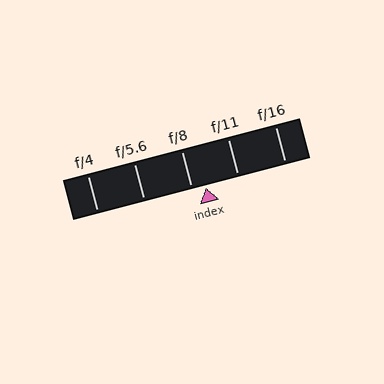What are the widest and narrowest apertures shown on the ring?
The widest aperture shown is f/4 and the narrowest is f/16.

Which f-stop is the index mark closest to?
The index mark is closest to f/8.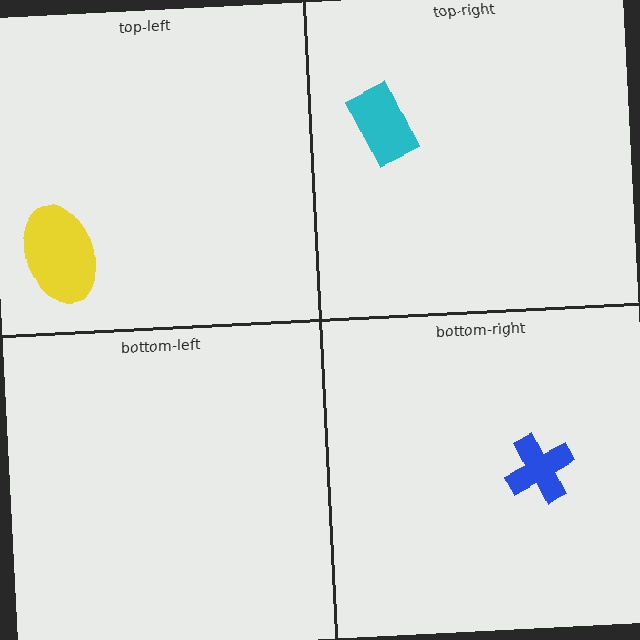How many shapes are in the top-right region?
1.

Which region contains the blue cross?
The bottom-right region.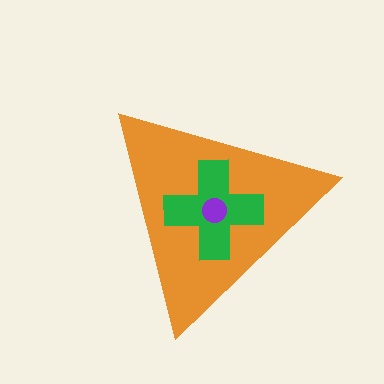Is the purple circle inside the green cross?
Yes.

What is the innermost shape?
The purple circle.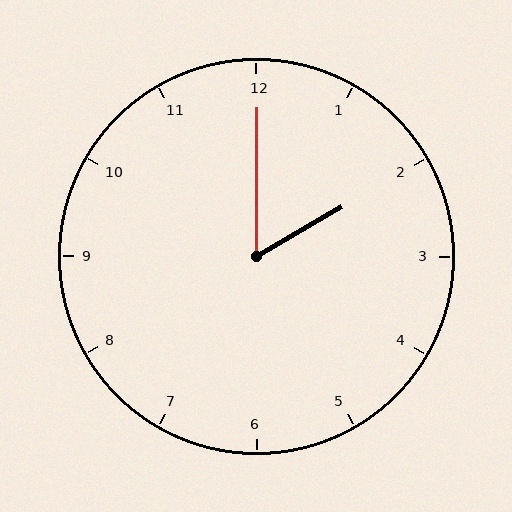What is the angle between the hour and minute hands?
Approximately 60 degrees.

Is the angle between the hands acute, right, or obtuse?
It is acute.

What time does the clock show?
2:00.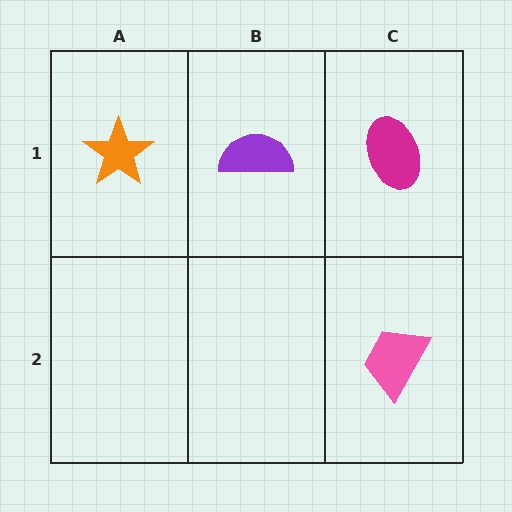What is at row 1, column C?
A magenta ellipse.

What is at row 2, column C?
A pink trapezoid.